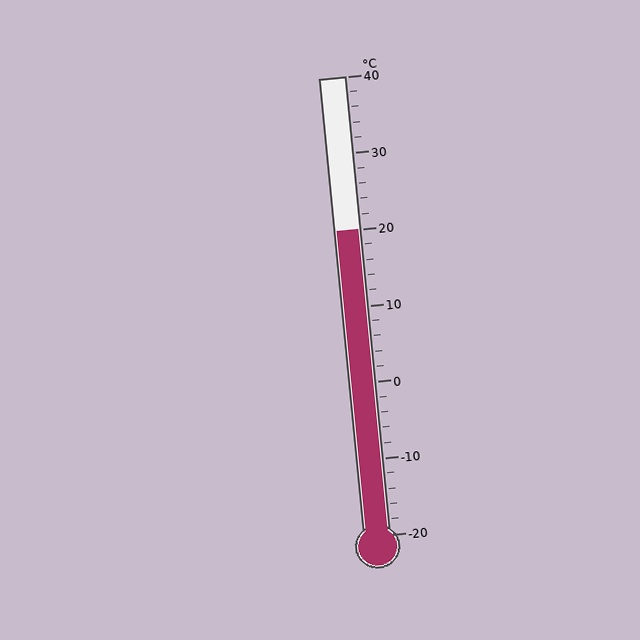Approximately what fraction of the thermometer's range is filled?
The thermometer is filled to approximately 65% of its range.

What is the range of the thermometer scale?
The thermometer scale ranges from -20°C to 40°C.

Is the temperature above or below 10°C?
The temperature is above 10°C.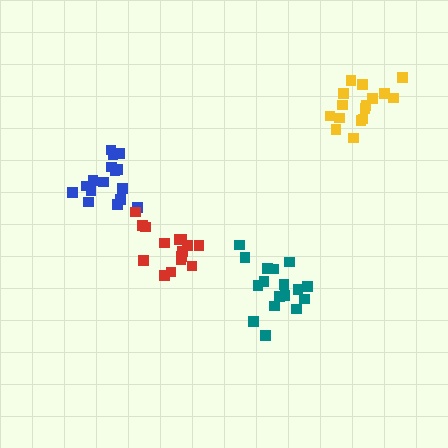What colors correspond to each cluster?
The clusters are colored: blue, red, teal, yellow.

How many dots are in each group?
Group 1: 16 dots, Group 2: 15 dots, Group 3: 17 dots, Group 4: 16 dots (64 total).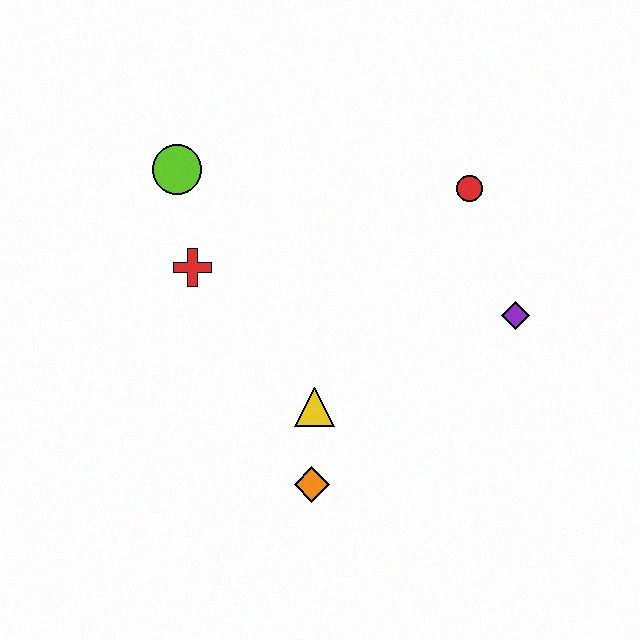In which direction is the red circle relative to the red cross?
The red circle is to the right of the red cross.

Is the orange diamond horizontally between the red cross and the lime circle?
No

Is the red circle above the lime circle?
No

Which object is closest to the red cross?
The lime circle is closest to the red cross.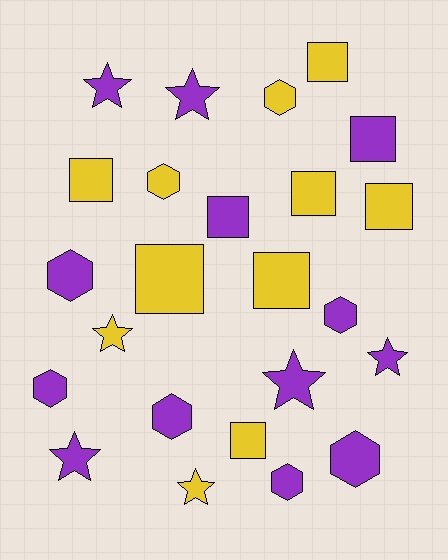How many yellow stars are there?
There are 2 yellow stars.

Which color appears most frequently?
Purple, with 13 objects.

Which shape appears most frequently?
Square, with 9 objects.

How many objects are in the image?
There are 24 objects.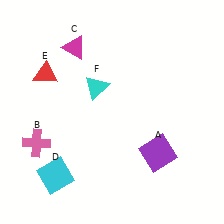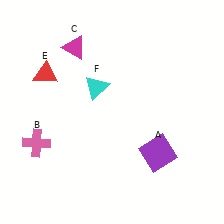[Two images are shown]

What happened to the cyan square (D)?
The cyan square (D) was removed in Image 2. It was in the bottom-left area of Image 1.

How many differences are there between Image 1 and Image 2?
There is 1 difference between the two images.